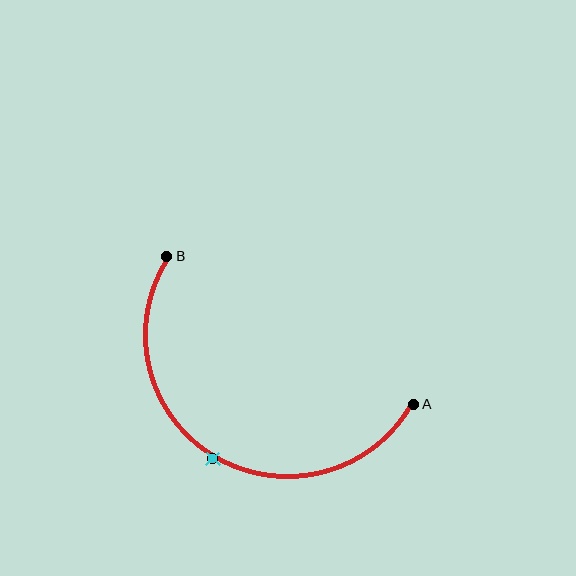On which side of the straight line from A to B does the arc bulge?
The arc bulges below the straight line connecting A and B.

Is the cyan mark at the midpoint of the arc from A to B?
Yes. The cyan mark lies on the arc at equal arc-length from both A and B — it is the arc midpoint.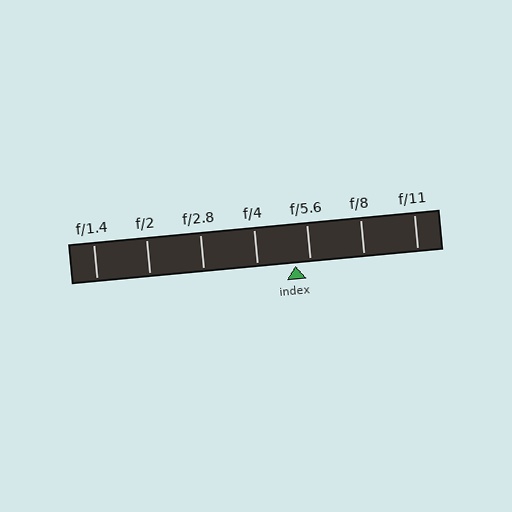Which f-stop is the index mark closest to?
The index mark is closest to f/5.6.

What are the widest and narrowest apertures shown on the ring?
The widest aperture shown is f/1.4 and the narrowest is f/11.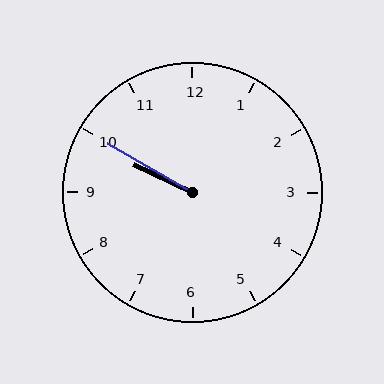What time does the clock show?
9:50.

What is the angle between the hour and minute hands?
Approximately 5 degrees.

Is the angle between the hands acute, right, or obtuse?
It is acute.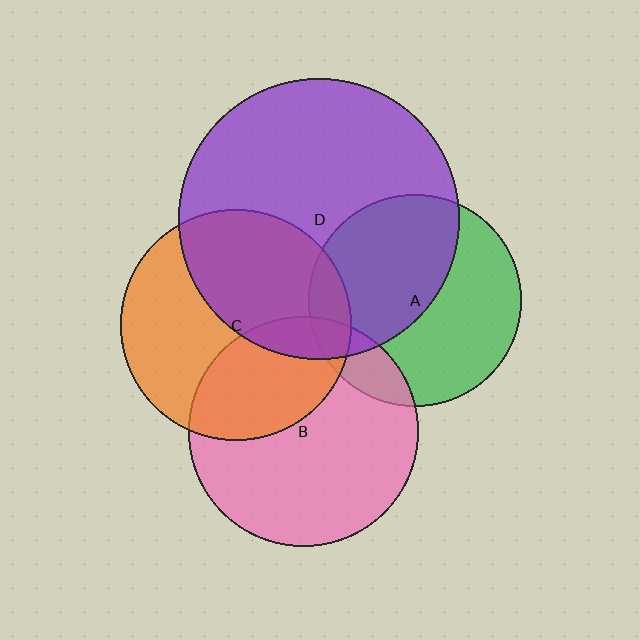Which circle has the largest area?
Circle D (purple).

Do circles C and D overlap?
Yes.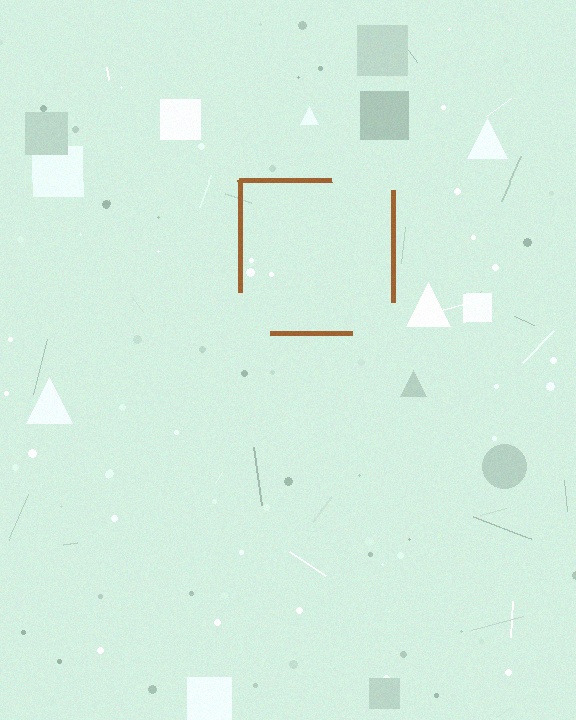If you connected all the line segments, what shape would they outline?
They would outline a square.